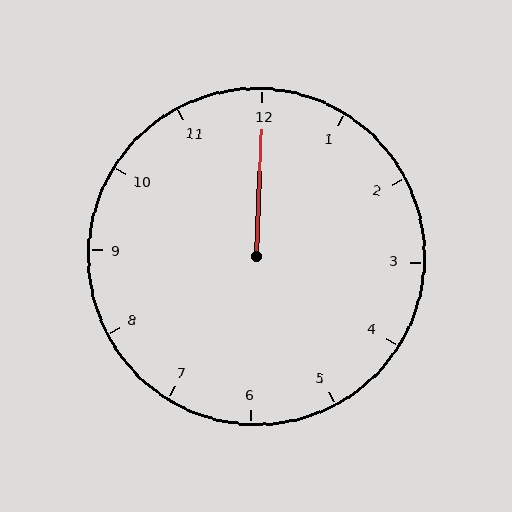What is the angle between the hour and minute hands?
Approximately 0 degrees.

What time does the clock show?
12:00.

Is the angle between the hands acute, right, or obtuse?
It is acute.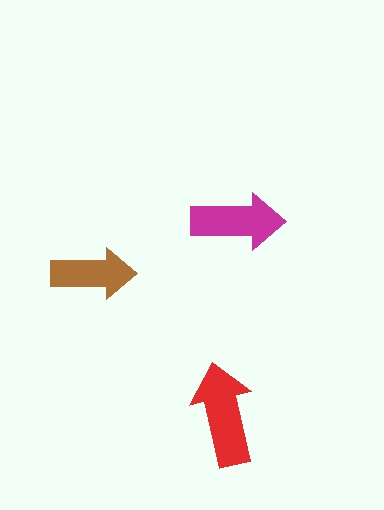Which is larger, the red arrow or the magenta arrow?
The red one.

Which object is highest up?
The magenta arrow is topmost.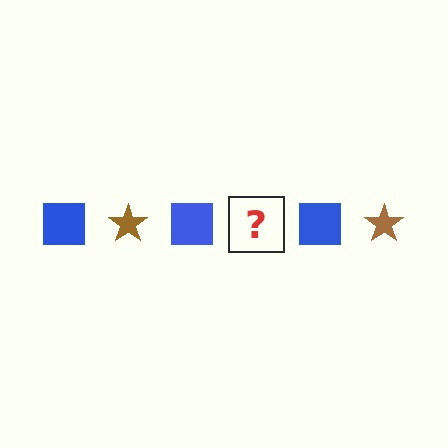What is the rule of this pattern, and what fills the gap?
The rule is that the pattern alternates between blue square and brown star. The gap should be filled with a brown star.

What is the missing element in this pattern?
The missing element is a brown star.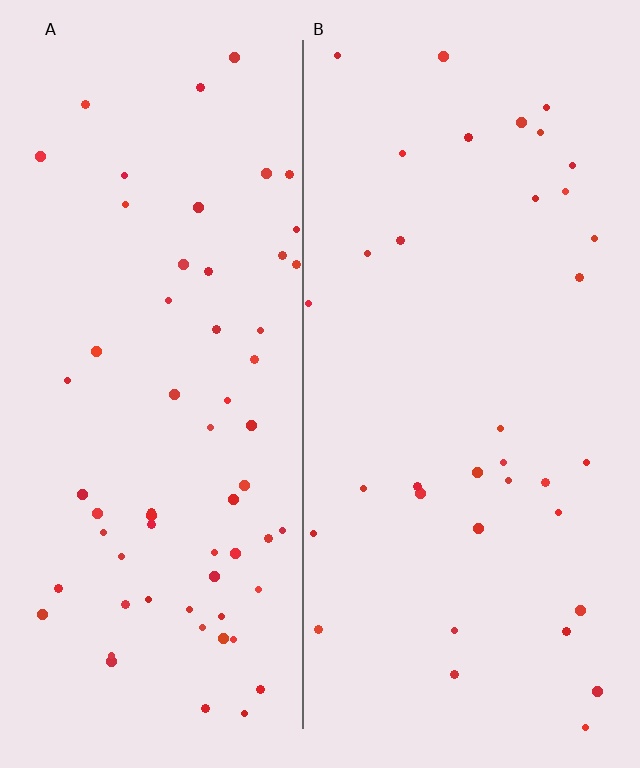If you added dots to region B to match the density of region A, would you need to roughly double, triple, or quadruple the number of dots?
Approximately double.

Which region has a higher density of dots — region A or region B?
A (the left).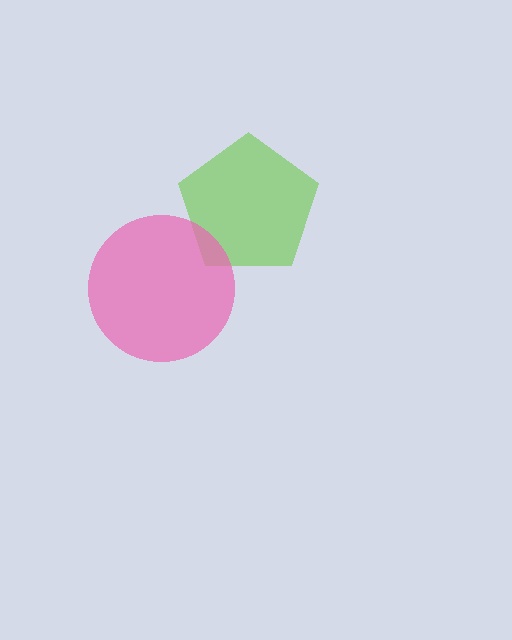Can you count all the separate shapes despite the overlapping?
Yes, there are 2 separate shapes.